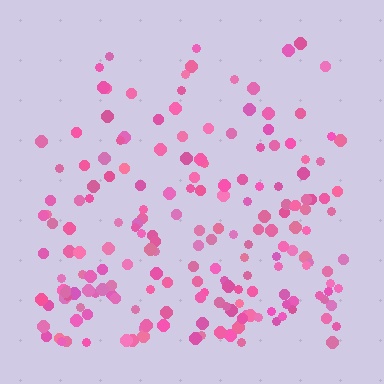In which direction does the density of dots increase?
From top to bottom, with the bottom side densest.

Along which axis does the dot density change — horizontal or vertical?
Vertical.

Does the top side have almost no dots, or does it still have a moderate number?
Still a moderate number, just noticeably fewer than the bottom.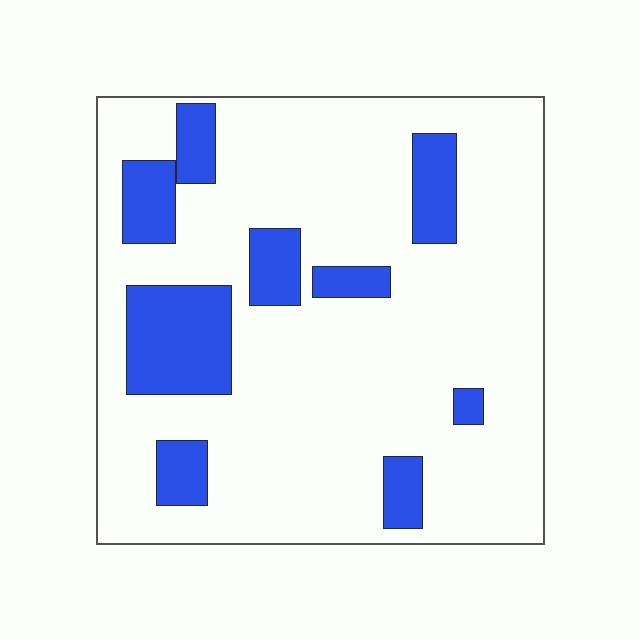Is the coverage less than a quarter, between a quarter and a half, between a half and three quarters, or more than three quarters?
Less than a quarter.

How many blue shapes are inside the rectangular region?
9.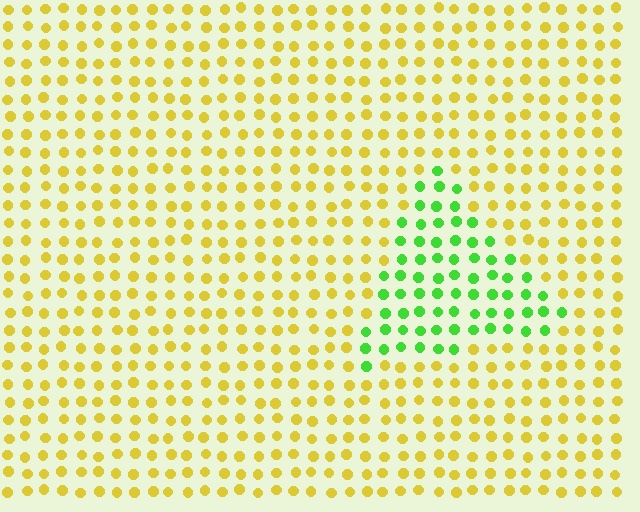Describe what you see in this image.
The image is filled with small yellow elements in a uniform arrangement. A triangle-shaped region is visible where the elements are tinted to a slightly different hue, forming a subtle color boundary.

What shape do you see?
I see a triangle.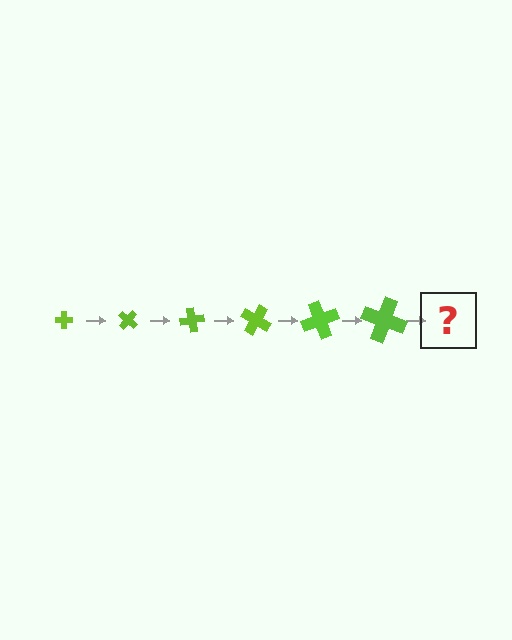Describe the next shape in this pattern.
It should be a cross, larger than the previous one and rotated 240 degrees from the start.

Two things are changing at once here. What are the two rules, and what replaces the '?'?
The two rules are that the cross grows larger each step and it rotates 40 degrees each step. The '?' should be a cross, larger than the previous one and rotated 240 degrees from the start.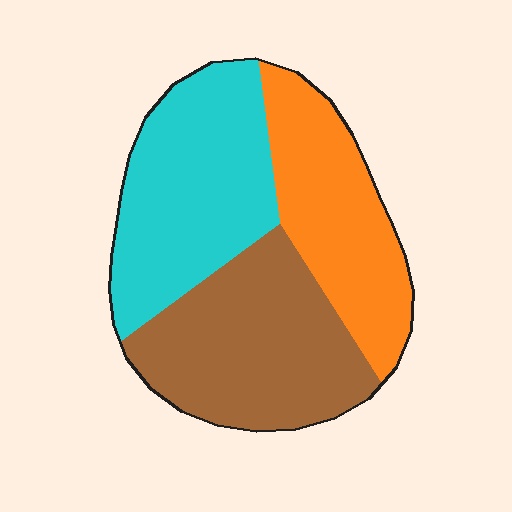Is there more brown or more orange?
Brown.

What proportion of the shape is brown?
Brown takes up about three eighths (3/8) of the shape.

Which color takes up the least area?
Orange, at roughly 30%.